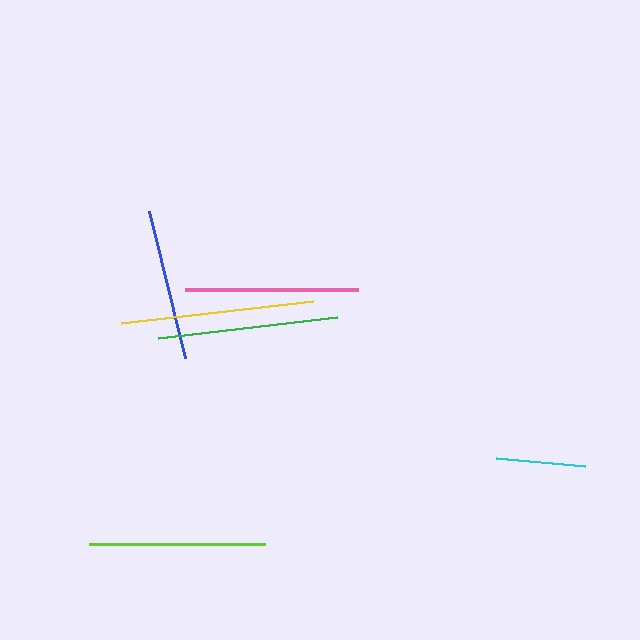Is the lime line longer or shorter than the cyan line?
The lime line is longer than the cyan line.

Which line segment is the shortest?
The cyan line is the shortest at approximately 90 pixels.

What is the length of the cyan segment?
The cyan segment is approximately 90 pixels long.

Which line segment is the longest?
The yellow line is the longest at approximately 193 pixels.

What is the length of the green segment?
The green segment is approximately 180 pixels long.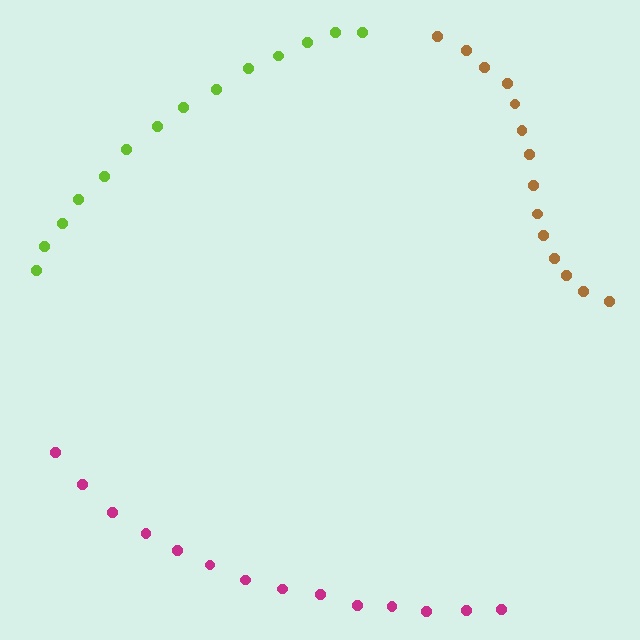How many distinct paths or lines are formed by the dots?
There are 3 distinct paths.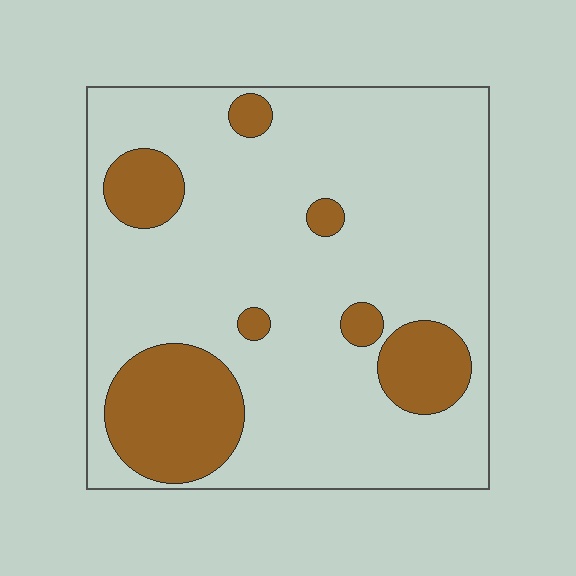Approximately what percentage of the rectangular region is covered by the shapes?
Approximately 20%.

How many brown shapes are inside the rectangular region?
7.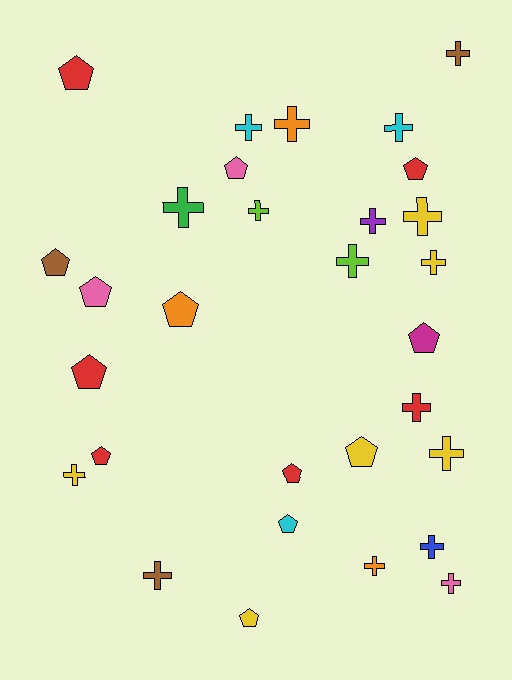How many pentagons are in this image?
There are 13 pentagons.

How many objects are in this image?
There are 30 objects.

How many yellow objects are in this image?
There are 6 yellow objects.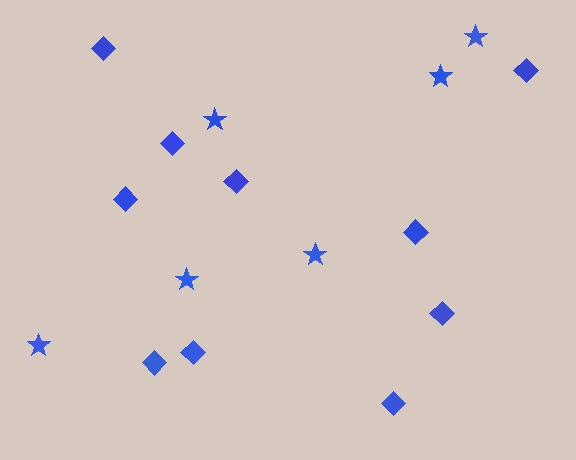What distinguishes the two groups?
There are 2 groups: one group of diamonds (10) and one group of stars (6).